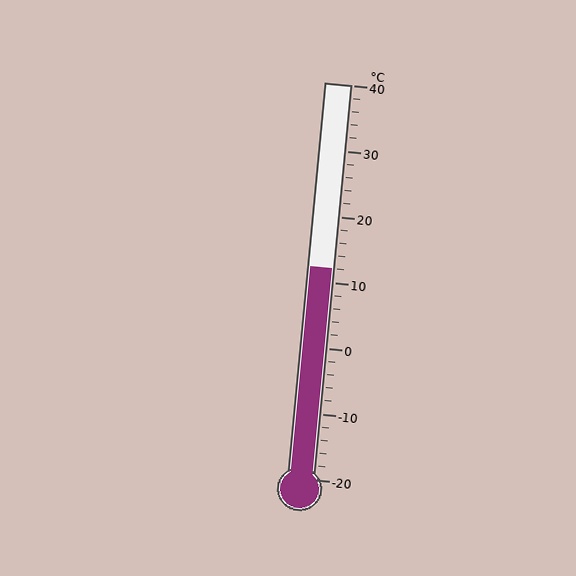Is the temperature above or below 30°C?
The temperature is below 30°C.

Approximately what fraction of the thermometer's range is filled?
The thermometer is filled to approximately 55% of its range.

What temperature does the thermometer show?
The thermometer shows approximately 12°C.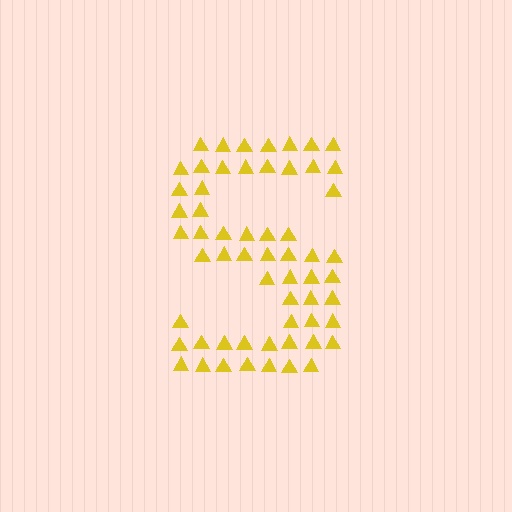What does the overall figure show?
The overall figure shows the letter S.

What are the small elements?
The small elements are triangles.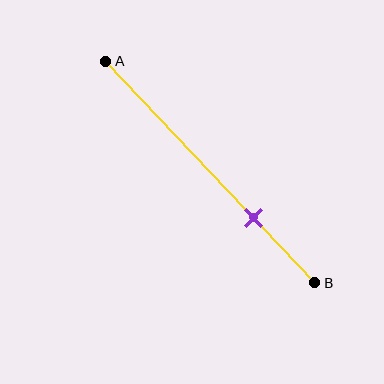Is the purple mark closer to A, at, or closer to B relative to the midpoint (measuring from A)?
The purple mark is closer to point B than the midpoint of segment AB.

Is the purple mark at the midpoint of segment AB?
No, the mark is at about 70% from A, not at the 50% midpoint.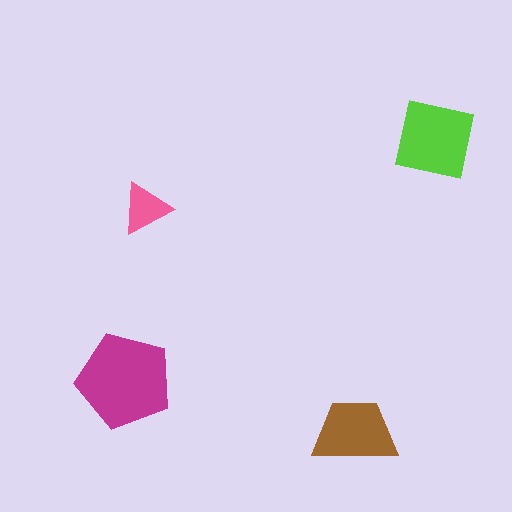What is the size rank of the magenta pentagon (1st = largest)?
1st.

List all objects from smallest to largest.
The pink triangle, the brown trapezoid, the lime square, the magenta pentagon.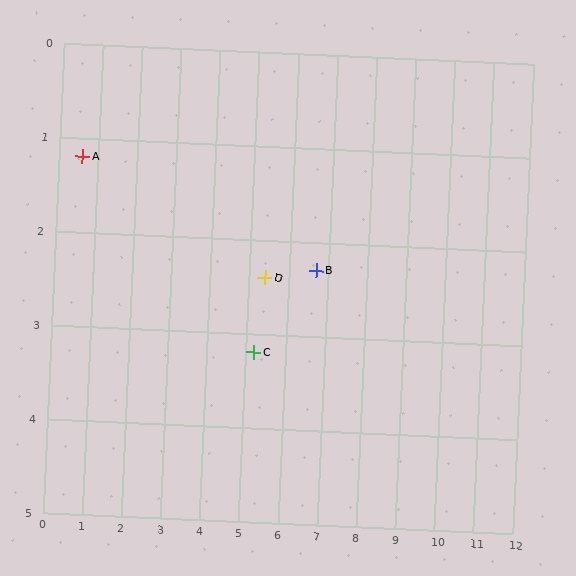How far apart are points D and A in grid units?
Points D and A are about 4.9 grid units apart.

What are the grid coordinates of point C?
Point C is at approximately (5.2, 3.2).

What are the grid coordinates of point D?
Point D is at approximately (5.4, 2.4).